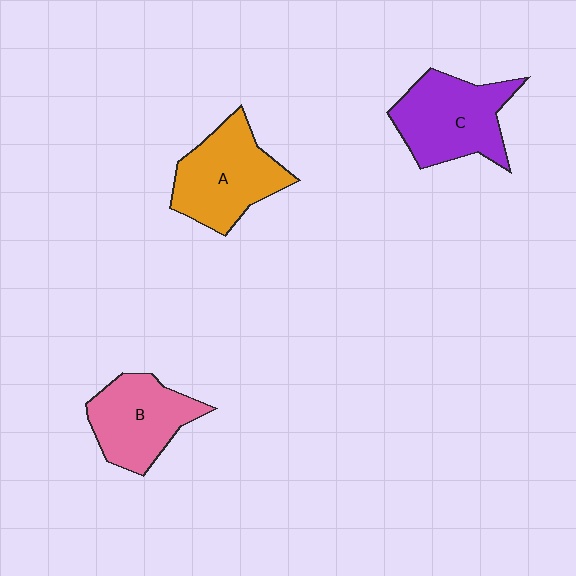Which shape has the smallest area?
Shape B (pink).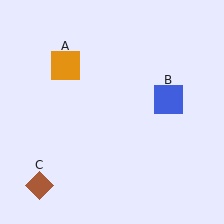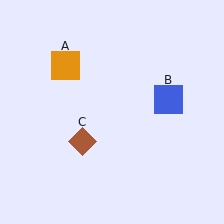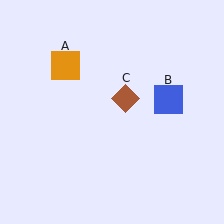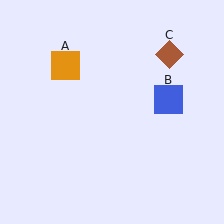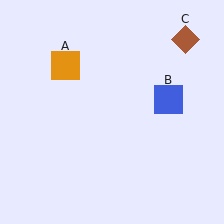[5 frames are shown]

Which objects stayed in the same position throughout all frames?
Orange square (object A) and blue square (object B) remained stationary.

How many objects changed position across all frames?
1 object changed position: brown diamond (object C).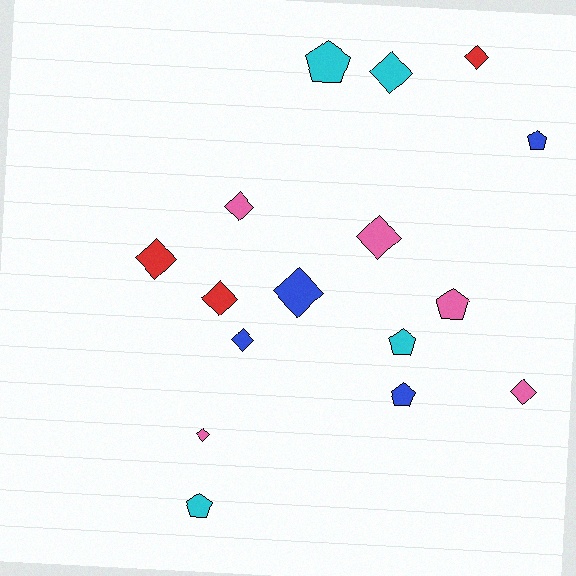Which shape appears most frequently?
Diamond, with 10 objects.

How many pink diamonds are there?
There are 4 pink diamonds.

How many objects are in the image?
There are 16 objects.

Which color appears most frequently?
Pink, with 5 objects.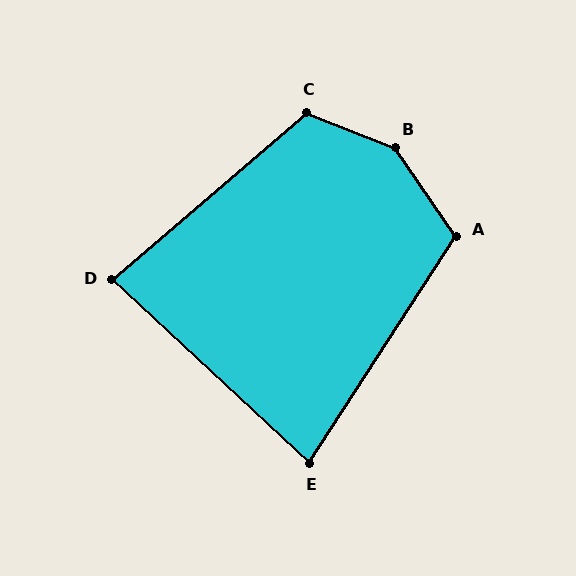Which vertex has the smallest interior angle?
E, at approximately 80 degrees.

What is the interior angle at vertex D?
Approximately 84 degrees (acute).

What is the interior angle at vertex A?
Approximately 112 degrees (obtuse).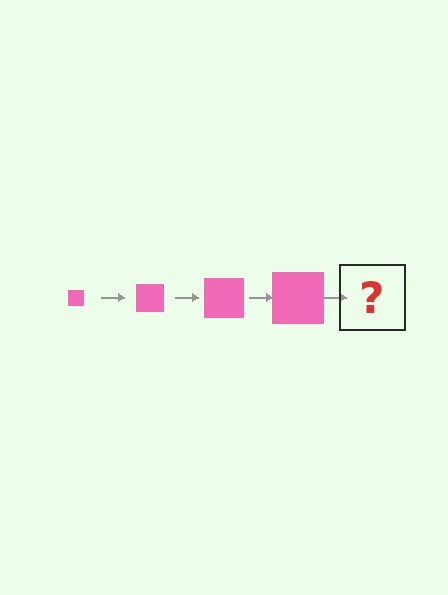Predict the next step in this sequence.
The next step is a pink square, larger than the previous one.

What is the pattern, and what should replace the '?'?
The pattern is that the square gets progressively larger each step. The '?' should be a pink square, larger than the previous one.